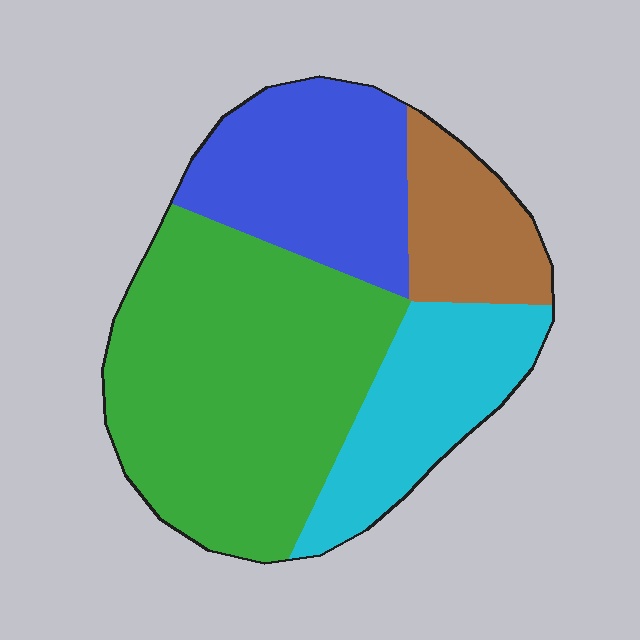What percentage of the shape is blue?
Blue takes up about one fifth (1/5) of the shape.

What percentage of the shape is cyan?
Cyan covers roughly 20% of the shape.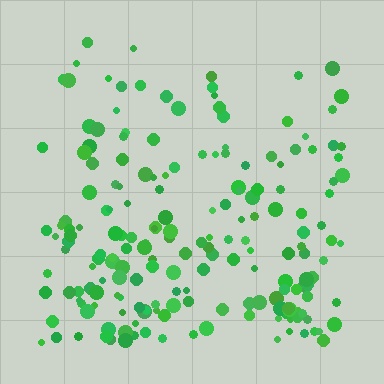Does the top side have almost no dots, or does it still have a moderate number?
Still a moderate number, just noticeably fewer than the bottom.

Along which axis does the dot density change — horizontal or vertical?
Vertical.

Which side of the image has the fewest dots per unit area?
The top.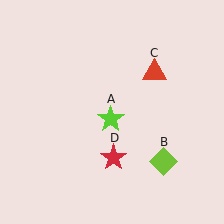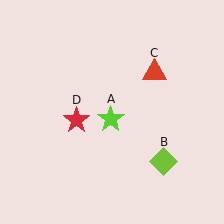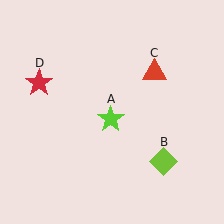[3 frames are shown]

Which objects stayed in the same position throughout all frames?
Lime star (object A) and lime diamond (object B) and red triangle (object C) remained stationary.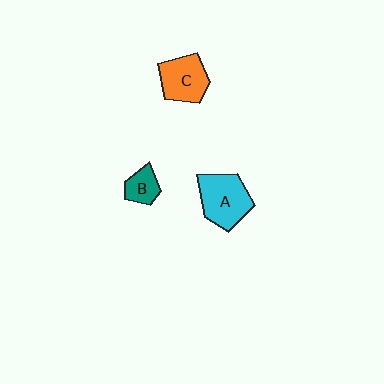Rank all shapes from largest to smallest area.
From largest to smallest: A (cyan), C (orange), B (teal).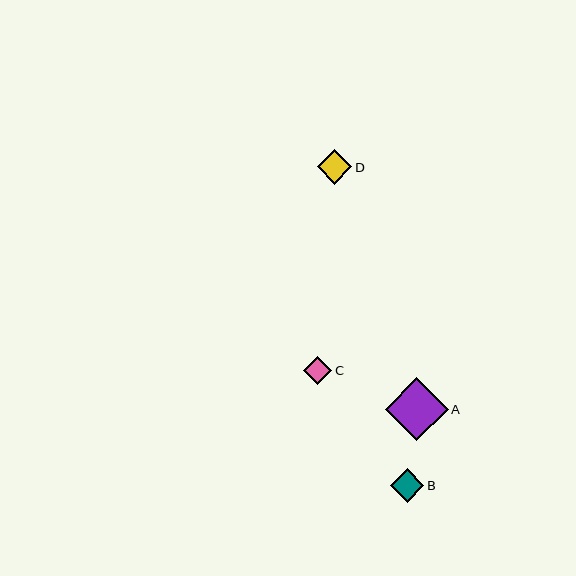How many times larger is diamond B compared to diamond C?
Diamond B is approximately 1.2 times the size of diamond C.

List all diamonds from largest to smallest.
From largest to smallest: A, D, B, C.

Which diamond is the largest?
Diamond A is the largest with a size of approximately 62 pixels.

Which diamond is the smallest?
Diamond C is the smallest with a size of approximately 28 pixels.